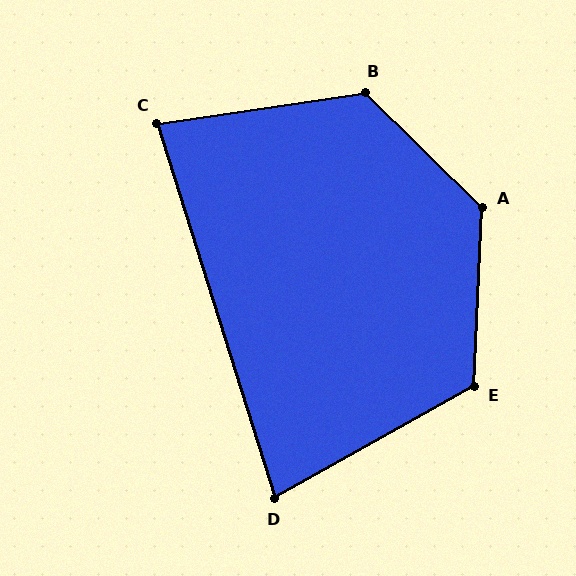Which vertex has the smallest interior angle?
D, at approximately 78 degrees.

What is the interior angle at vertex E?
Approximately 122 degrees (obtuse).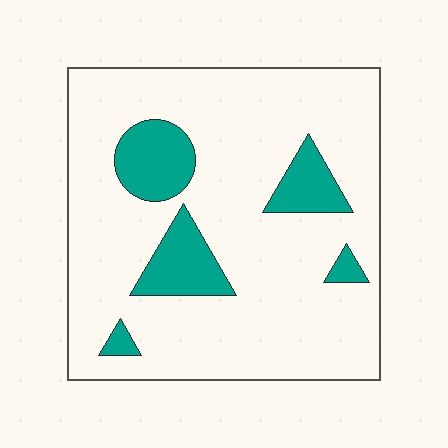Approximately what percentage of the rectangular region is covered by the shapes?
Approximately 15%.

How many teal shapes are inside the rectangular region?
5.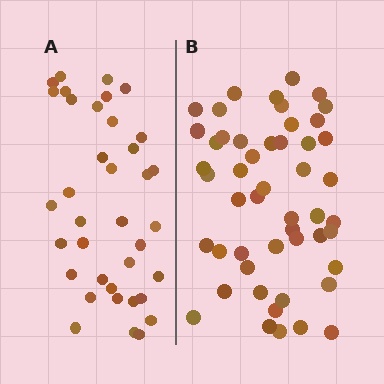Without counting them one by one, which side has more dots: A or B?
Region B (the right region) has more dots.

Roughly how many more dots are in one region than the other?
Region B has approximately 15 more dots than region A.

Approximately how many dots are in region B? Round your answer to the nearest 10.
About 50 dots.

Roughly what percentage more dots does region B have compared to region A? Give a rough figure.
About 35% more.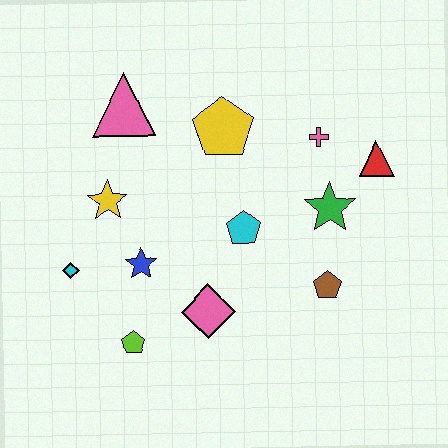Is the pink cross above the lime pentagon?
Yes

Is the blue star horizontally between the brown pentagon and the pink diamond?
No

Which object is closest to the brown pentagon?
The green star is closest to the brown pentagon.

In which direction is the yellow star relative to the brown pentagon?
The yellow star is to the left of the brown pentagon.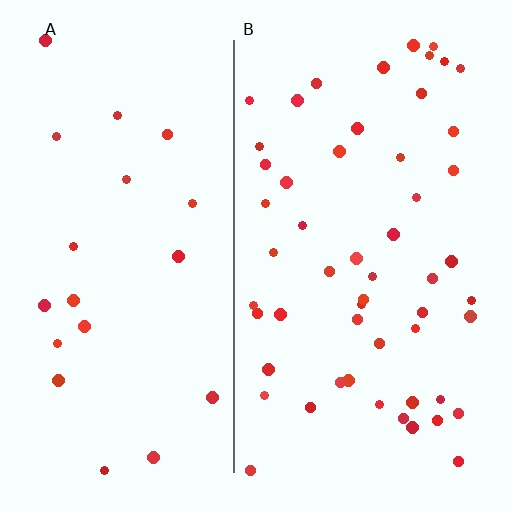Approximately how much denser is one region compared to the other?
Approximately 2.7× — region B over region A.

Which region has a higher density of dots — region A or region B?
B (the right).